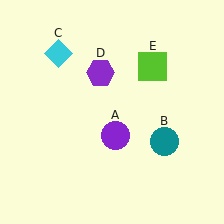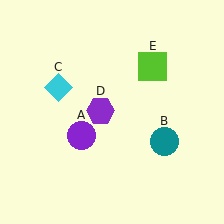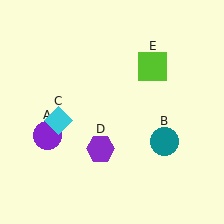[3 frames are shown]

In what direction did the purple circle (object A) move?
The purple circle (object A) moved left.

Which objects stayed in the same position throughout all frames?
Teal circle (object B) and lime square (object E) remained stationary.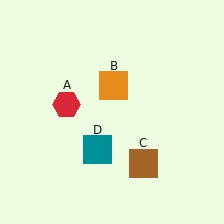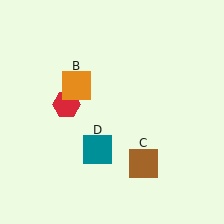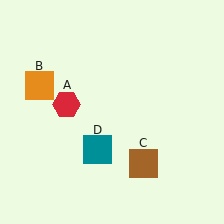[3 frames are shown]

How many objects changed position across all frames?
1 object changed position: orange square (object B).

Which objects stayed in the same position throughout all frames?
Red hexagon (object A) and brown square (object C) and teal square (object D) remained stationary.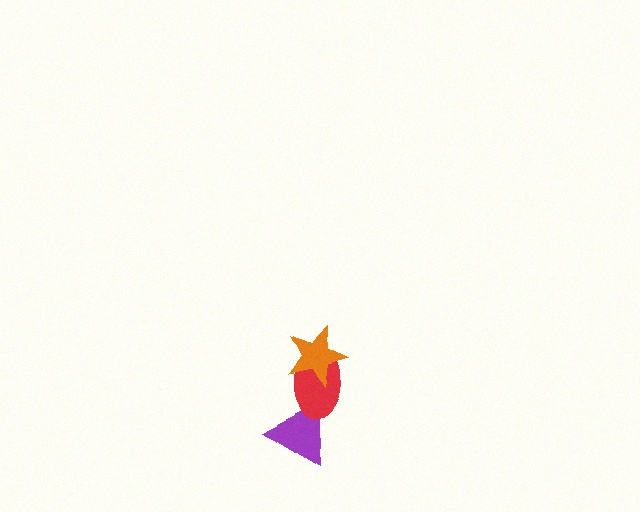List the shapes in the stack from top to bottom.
From top to bottom: the orange star, the red ellipse, the purple triangle.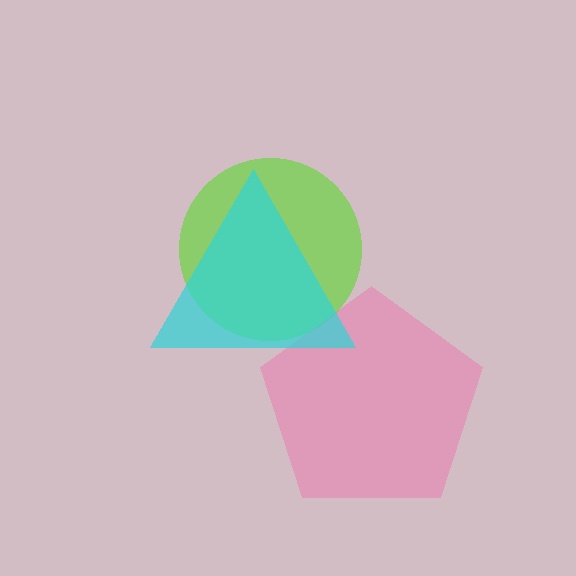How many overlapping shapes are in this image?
There are 3 overlapping shapes in the image.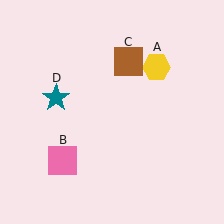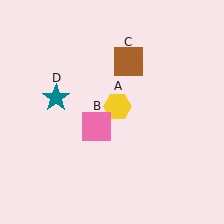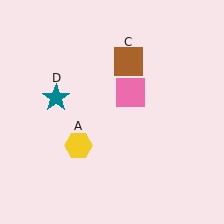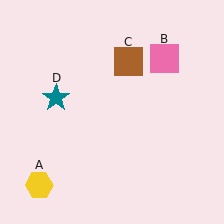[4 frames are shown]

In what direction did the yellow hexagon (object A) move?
The yellow hexagon (object A) moved down and to the left.